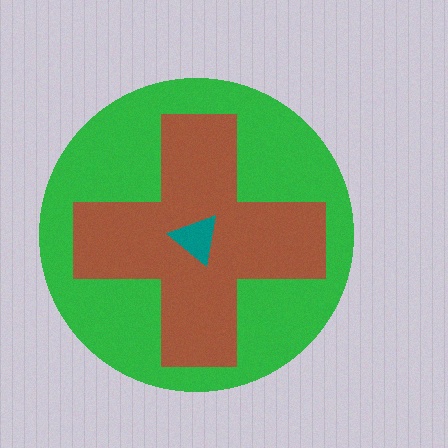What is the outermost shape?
The green circle.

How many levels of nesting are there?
3.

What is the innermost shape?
The teal triangle.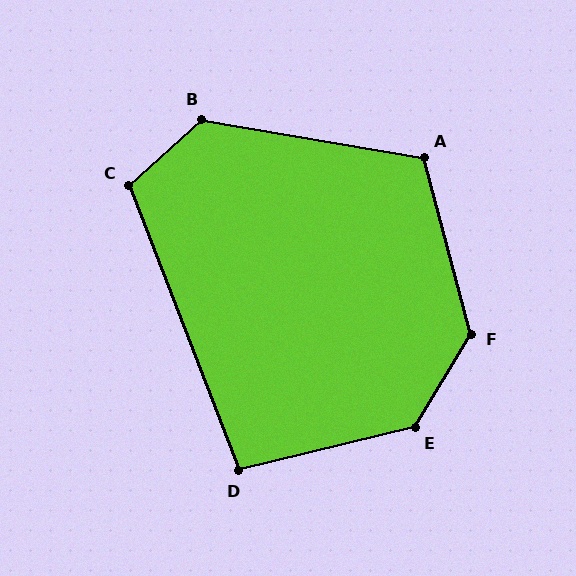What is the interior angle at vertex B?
Approximately 128 degrees (obtuse).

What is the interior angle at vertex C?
Approximately 111 degrees (obtuse).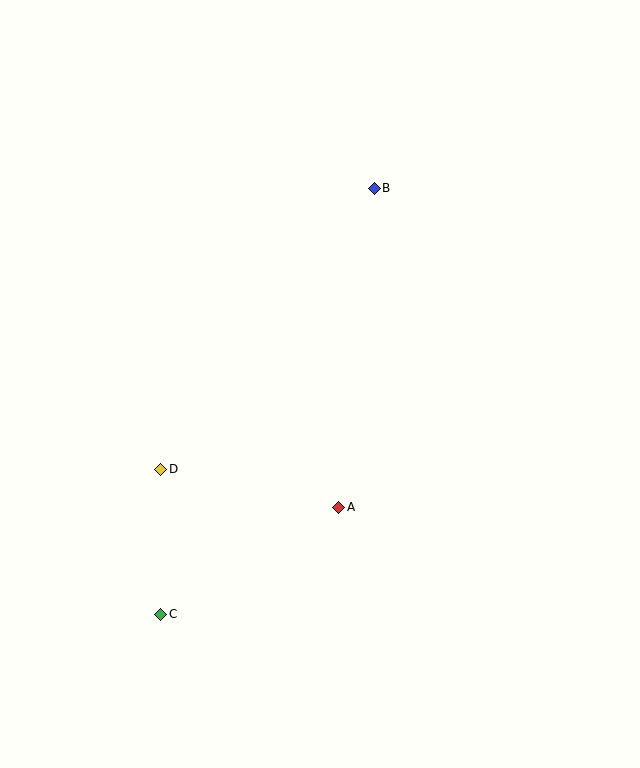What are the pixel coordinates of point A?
Point A is at (339, 507).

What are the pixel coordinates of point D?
Point D is at (161, 469).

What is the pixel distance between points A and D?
The distance between A and D is 182 pixels.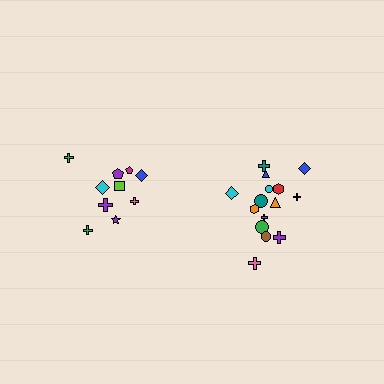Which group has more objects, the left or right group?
The right group.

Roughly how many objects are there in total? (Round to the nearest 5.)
Roughly 25 objects in total.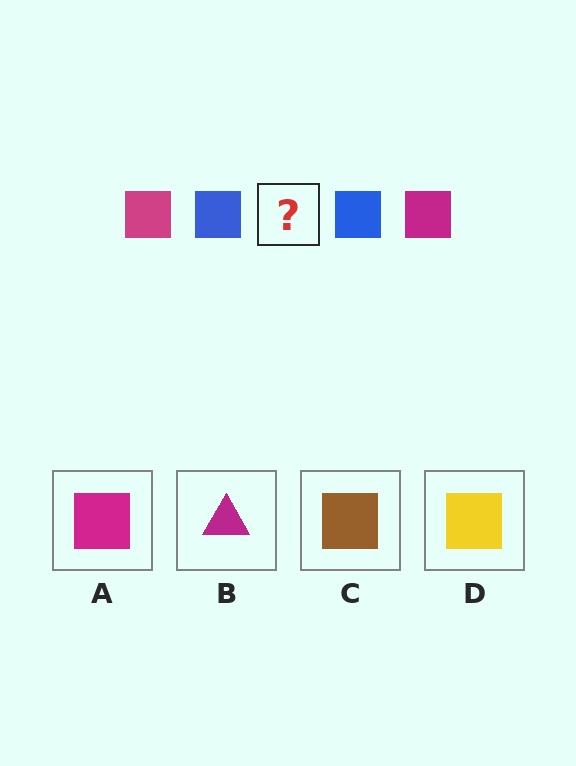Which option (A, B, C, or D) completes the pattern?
A.